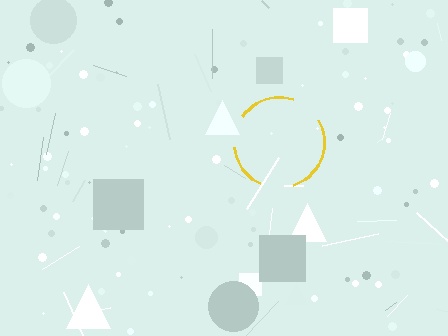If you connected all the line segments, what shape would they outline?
They would outline a circle.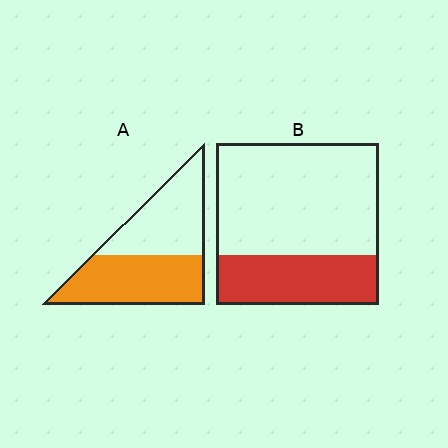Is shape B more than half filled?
No.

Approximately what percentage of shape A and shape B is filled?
A is approximately 50% and B is approximately 30%.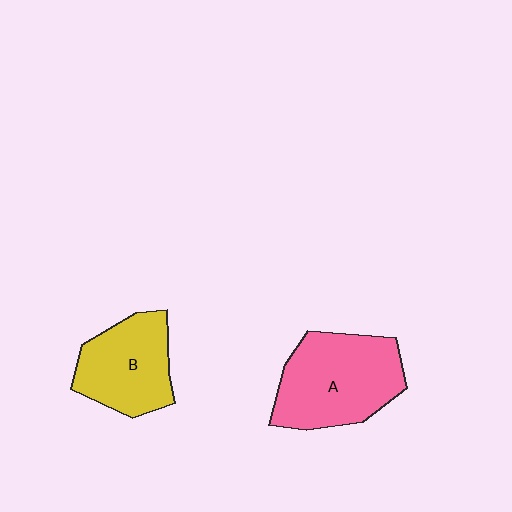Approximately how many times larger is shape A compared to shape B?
Approximately 1.3 times.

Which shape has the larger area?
Shape A (pink).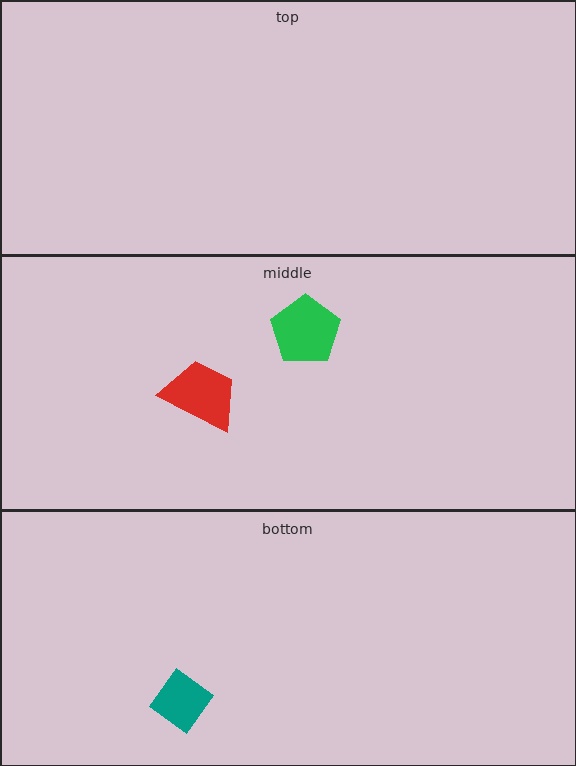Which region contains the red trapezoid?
The middle region.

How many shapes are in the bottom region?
1.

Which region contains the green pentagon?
The middle region.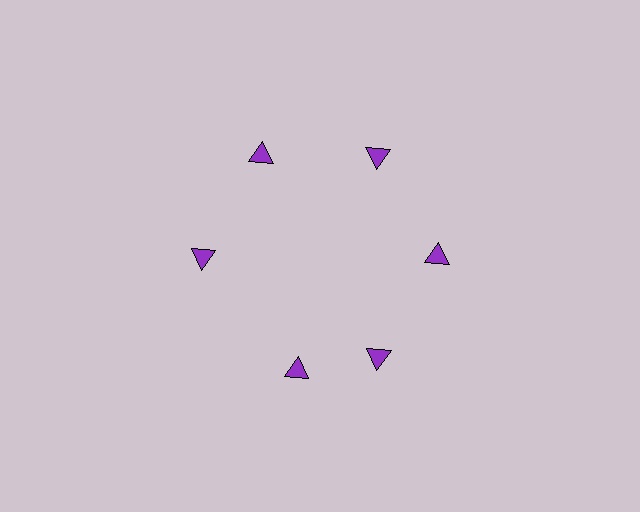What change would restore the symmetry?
The symmetry would be restored by rotating it back into even spacing with its neighbors so that all 6 triangles sit at equal angles and equal distance from the center.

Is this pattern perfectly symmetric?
No. The 6 purple triangles are arranged in a ring, but one element near the 7 o'clock position is rotated out of alignment along the ring, breaking the 6-fold rotational symmetry.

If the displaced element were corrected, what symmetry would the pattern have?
It would have 6-fold rotational symmetry — the pattern would map onto itself every 60 degrees.